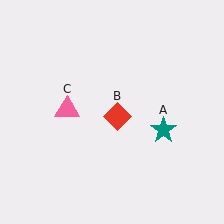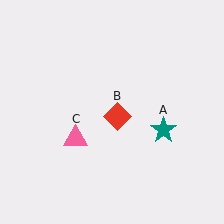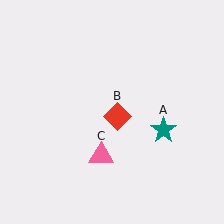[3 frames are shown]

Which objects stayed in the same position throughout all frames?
Teal star (object A) and red diamond (object B) remained stationary.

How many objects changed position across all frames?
1 object changed position: pink triangle (object C).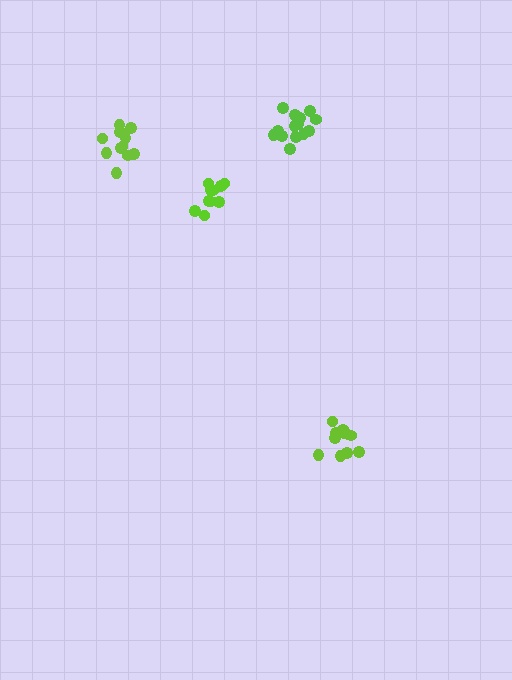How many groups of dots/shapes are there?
There are 4 groups.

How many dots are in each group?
Group 1: 11 dots, Group 2: 10 dots, Group 3: 15 dots, Group 4: 11 dots (47 total).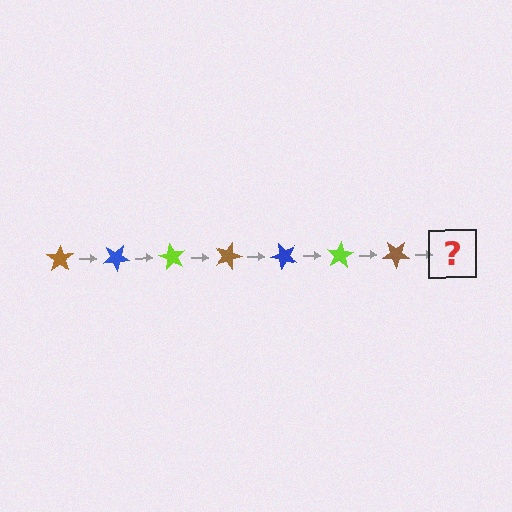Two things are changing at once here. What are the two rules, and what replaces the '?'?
The two rules are that it rotates 30 degrees each step and the color cycles through brown, blue, and lime. The '?' should be a blue star, rotated 210 degrees from the start.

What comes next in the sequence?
The next element should be a blue star, rotated 210 degrees from the start.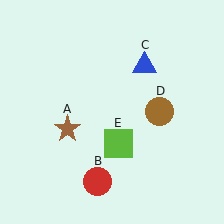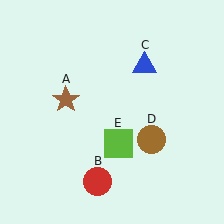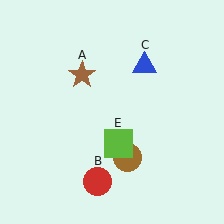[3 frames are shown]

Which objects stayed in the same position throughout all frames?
Red circle (object B) and blue triangle (object C) and lime square (object E) remained stationary.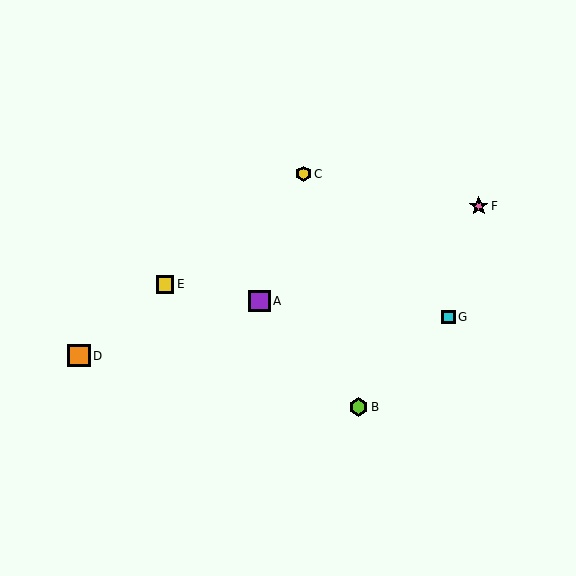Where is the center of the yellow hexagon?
The center of the yellow hexagon is at (304, 174).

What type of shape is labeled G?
Shape G is a cyan square.